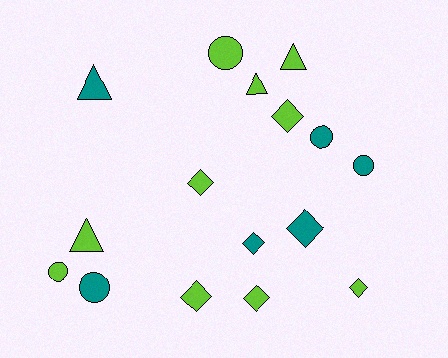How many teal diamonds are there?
There are 2 teal diamonds.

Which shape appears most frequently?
Diamond, with 7 objects.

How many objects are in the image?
There are 16 objects.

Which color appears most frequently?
Lime, with 10 objects.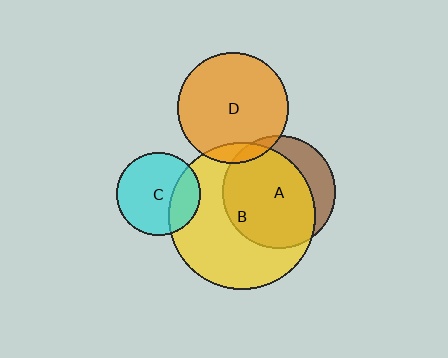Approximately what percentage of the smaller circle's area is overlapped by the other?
Approximately 10%.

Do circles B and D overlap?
Yes.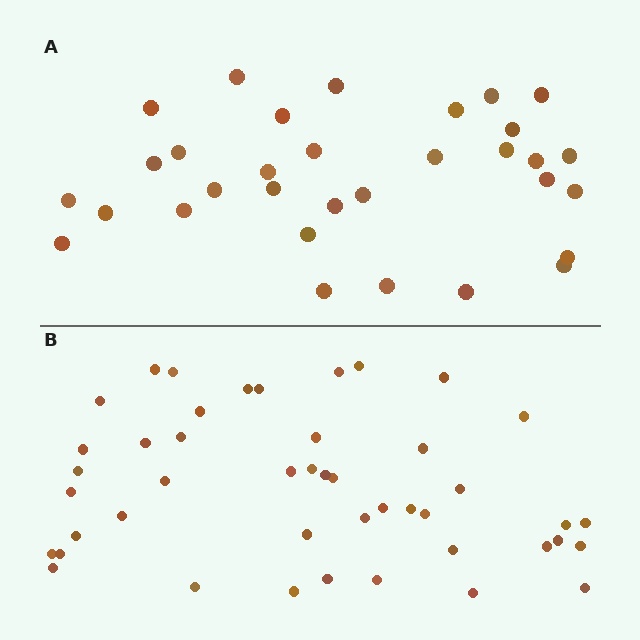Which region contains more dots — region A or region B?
Region B (the bottom region) has more dots.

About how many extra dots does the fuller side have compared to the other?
Region B has approximately 15 more dots than region A.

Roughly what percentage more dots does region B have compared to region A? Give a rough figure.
About 40% more.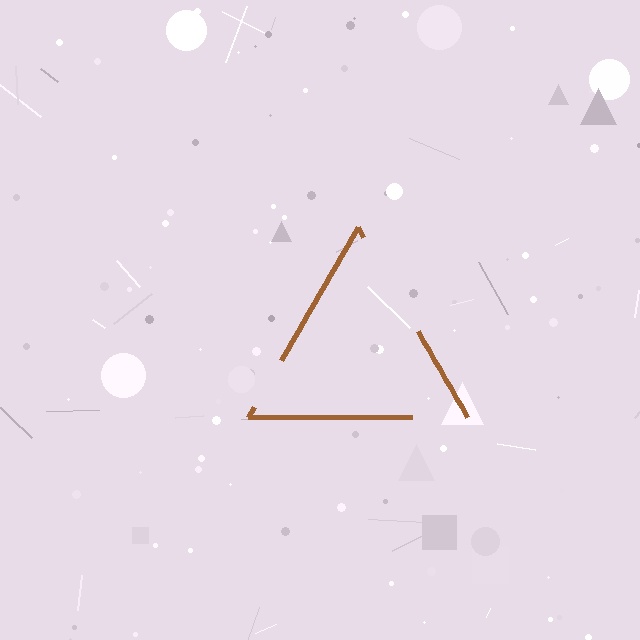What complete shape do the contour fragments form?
The contour fragments form a triangle.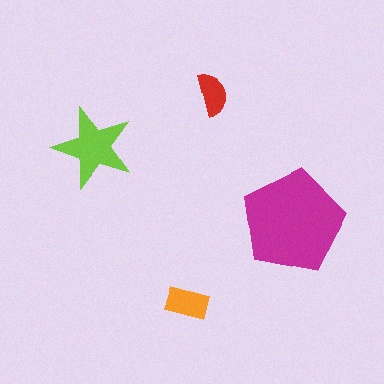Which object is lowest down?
The orange rectangle is bottommost.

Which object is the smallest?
The red semicircle.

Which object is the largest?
The magenta pentagon.